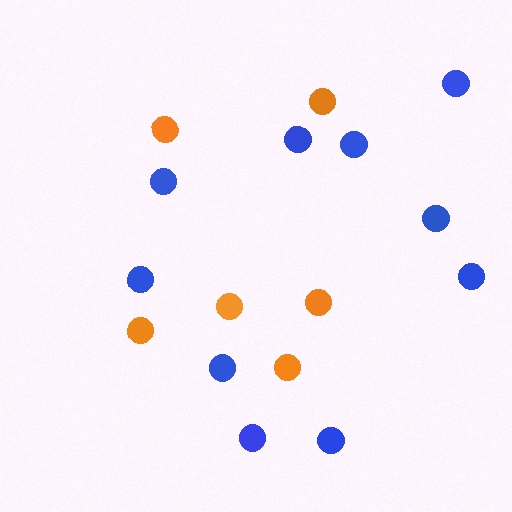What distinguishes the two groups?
There are 2 groups: one group of orange circles (6) and one group of blue circles (10).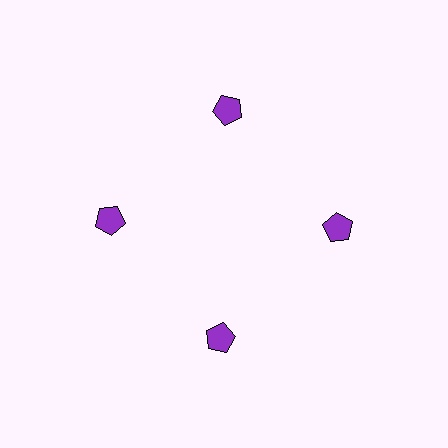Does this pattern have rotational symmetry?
Yes, this pattern has 4-fold rotational symmetry. It looks the same after rotating 90 degrees around the center.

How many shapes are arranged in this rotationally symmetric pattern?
There are 4 shapes, arranged in 4 groups of 1.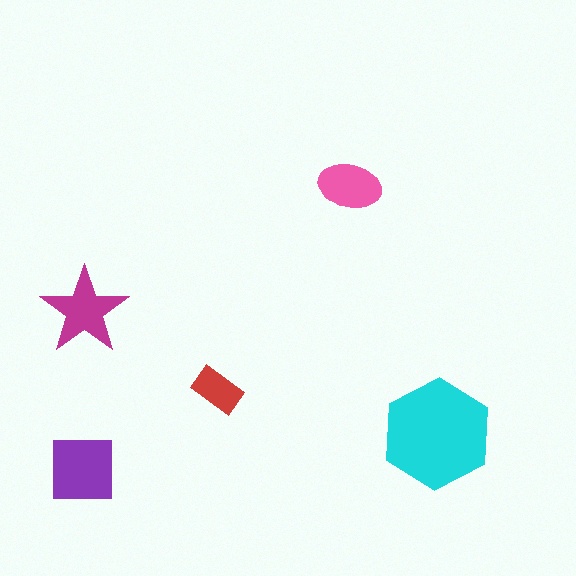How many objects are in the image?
There are 5 objects in the image.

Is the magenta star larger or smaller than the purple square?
Smaller.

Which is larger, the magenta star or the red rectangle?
The magenta star.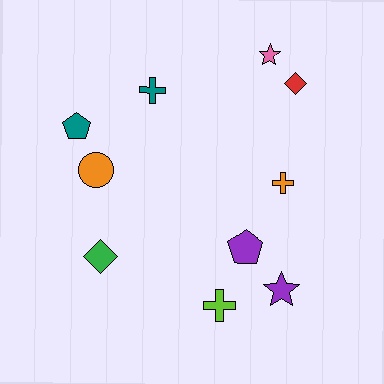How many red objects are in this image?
There is 1 red object.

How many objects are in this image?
There are 10 objects.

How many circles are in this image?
There is 1 circle.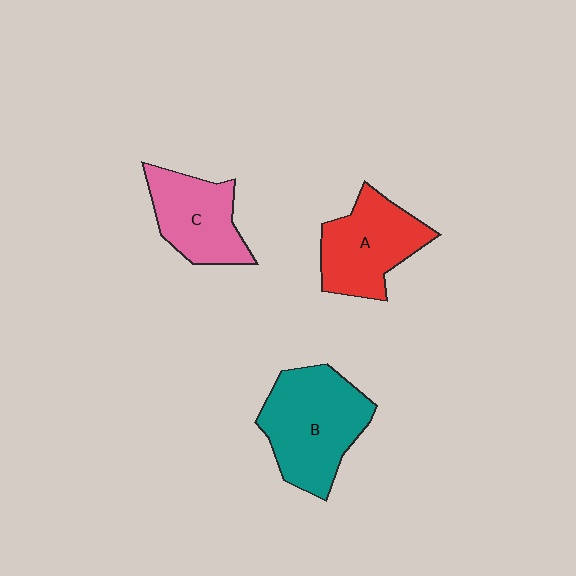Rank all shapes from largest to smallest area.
From largest to smallest: B (teal), A (red), C (pink).